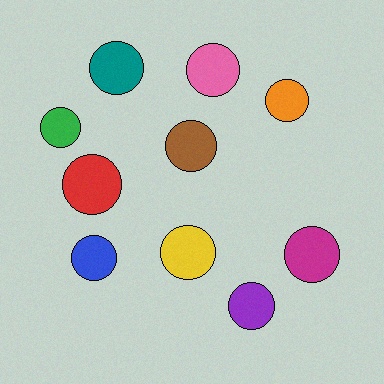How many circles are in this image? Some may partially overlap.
There are 10 circles.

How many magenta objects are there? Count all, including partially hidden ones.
There is 1 magenta object.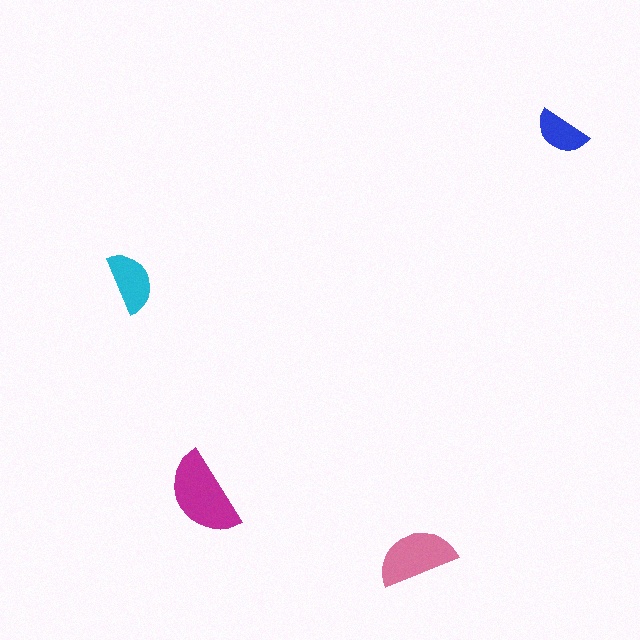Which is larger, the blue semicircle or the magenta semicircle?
The magenta one.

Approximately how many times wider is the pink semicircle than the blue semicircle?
About 1.5 times wider.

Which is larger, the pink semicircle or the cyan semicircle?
The pink one.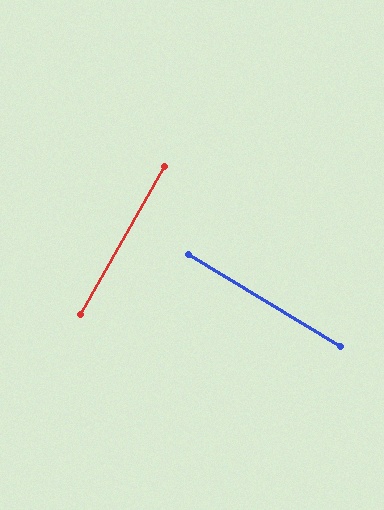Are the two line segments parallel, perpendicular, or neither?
Perpendicular — they meet at approximately 88°.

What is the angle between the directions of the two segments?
Approximately 88 degrees.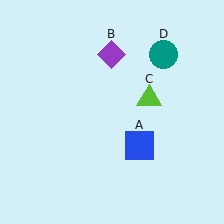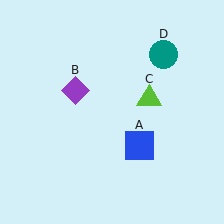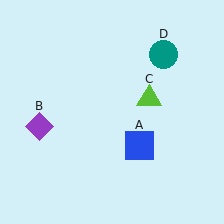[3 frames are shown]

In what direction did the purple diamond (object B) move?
The purple diamond (object B) moved down and to the left.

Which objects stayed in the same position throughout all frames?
Blue square (object A) and lime triangle (object C) and teal circle (object D) remained stationary.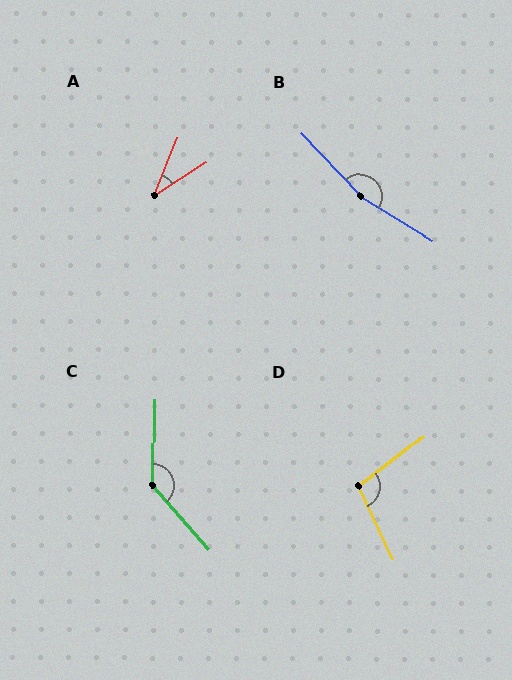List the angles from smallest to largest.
A (36°), D (102°), C (137°), B (165°).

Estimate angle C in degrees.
Approximately 137 degrees.